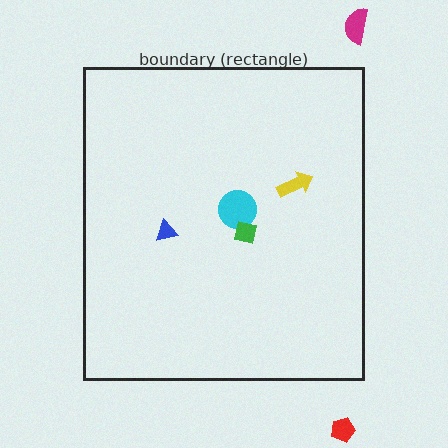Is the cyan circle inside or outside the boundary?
Inside.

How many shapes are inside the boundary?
4 inside, 2 outside.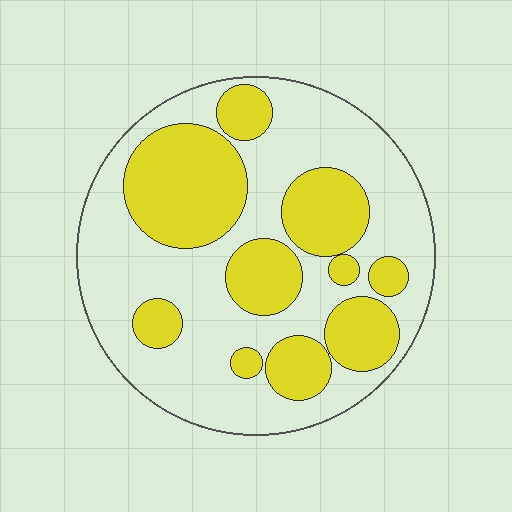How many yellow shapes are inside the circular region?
10.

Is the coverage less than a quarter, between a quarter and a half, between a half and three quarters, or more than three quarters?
Between a quarter and a half.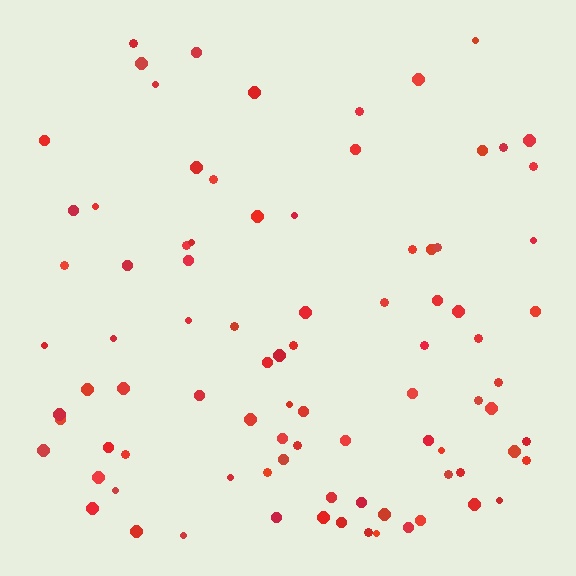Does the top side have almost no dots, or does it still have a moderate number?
Still a moderate number, just noticeably fewer than the bottom.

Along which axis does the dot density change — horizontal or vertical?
Vertical.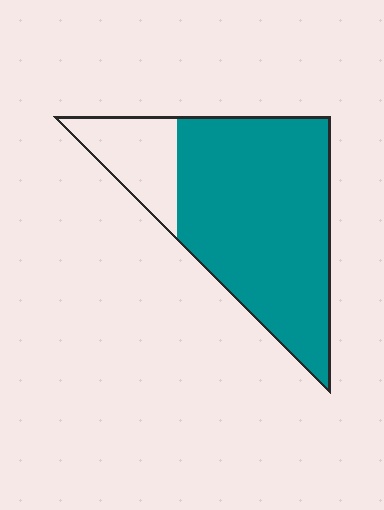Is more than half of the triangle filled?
Yes.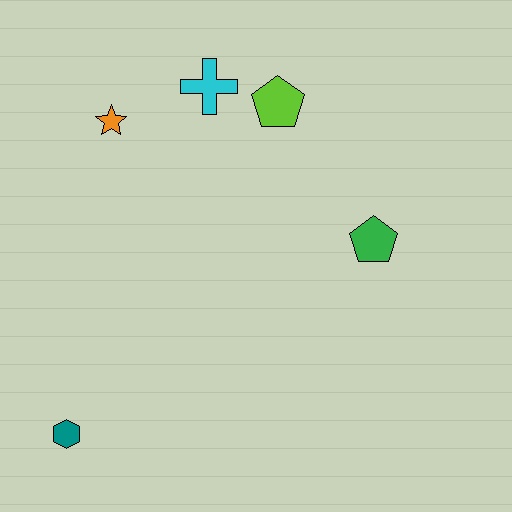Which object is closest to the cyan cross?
The lime pentagon is closest to the cyan cross.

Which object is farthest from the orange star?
The teal hexagon is farthest from the orange star.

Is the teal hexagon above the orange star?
No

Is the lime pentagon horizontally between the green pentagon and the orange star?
Yes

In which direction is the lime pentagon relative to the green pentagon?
The lime pentagon is above the green pentagon.